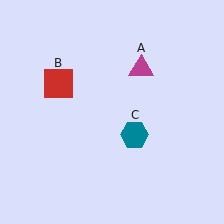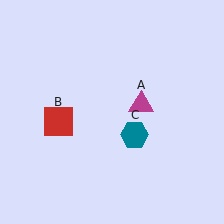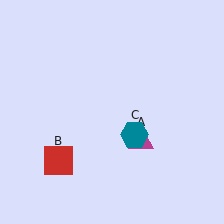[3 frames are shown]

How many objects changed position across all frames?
2 objects changed position: magenta triangle (object A), red square (object B).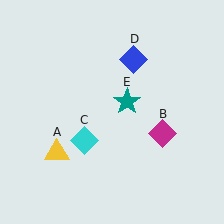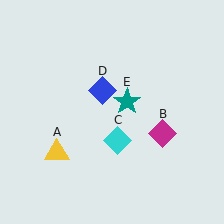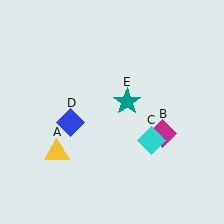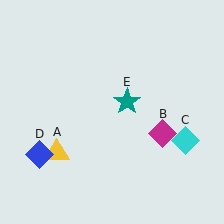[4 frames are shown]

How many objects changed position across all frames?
2 objects changed position: cyan diamond (object C), blue diamond (object D).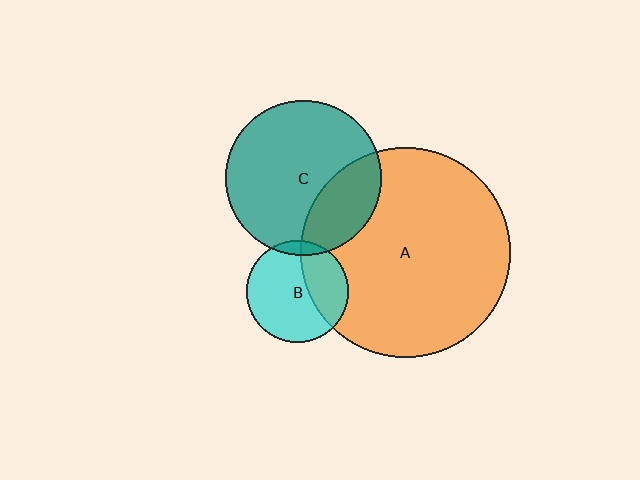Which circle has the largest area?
Circle A (orange).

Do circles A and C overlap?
Yes.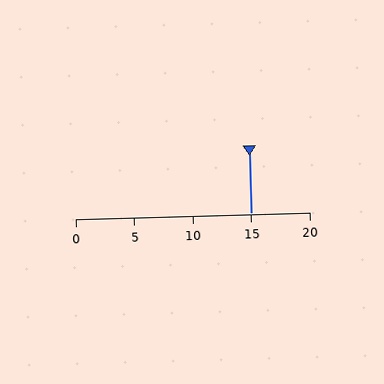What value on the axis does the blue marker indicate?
The marker indicates approximately 15.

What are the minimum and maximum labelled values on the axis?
The axis runs from 0 to 20.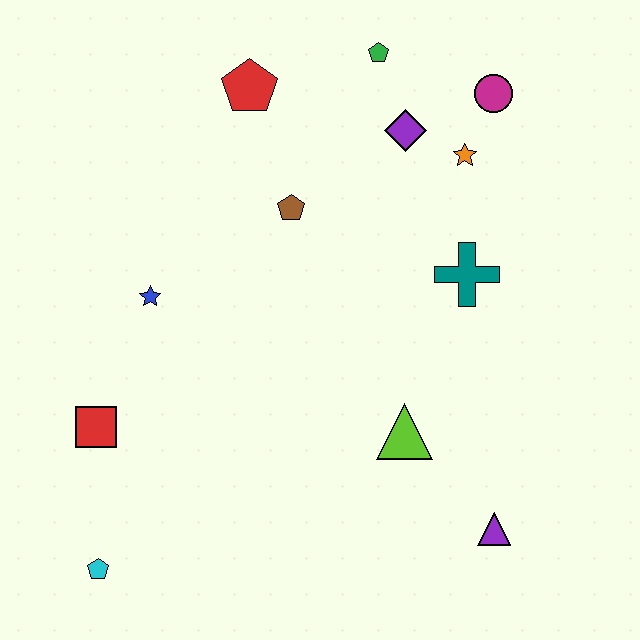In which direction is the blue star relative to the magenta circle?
The blue star is to the left of the magenta circle.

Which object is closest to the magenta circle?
The orange star is closest to the magenta circle.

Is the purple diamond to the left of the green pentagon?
No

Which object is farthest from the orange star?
The cyan pentagon is farthest from the orange star.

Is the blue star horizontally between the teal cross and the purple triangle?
No